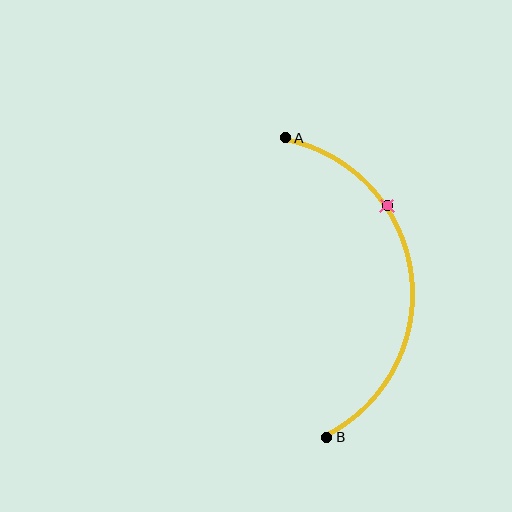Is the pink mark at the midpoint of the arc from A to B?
No. The pink mark lies on the arc but is closer to endpoint A. The arc midpoint would be at the point on the curve equidistant along the arc from both A and B.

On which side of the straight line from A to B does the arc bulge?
The arc bulges to the right of the straight line connecting A and B.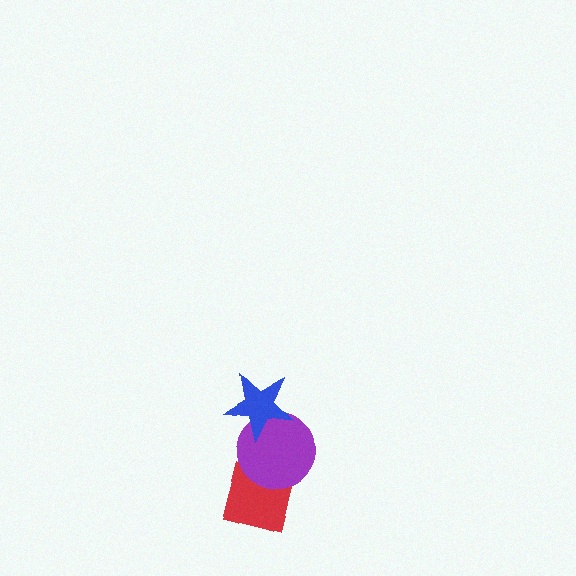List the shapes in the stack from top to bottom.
From top to bottom: the blue star, the purple circle, the red square.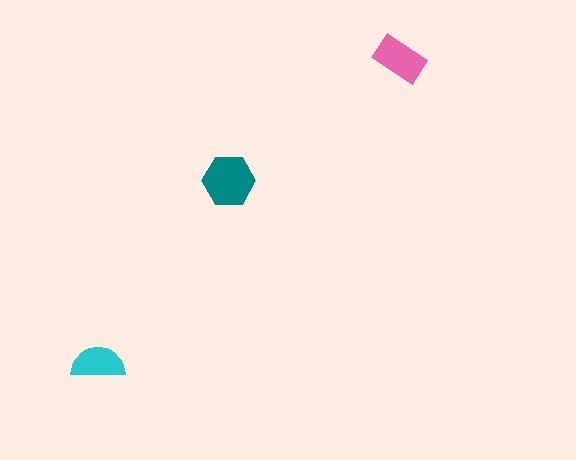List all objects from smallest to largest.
The cyan semicircle, the pink rectangle, the teal hexagon.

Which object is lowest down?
The cyan semicircle is bottommost.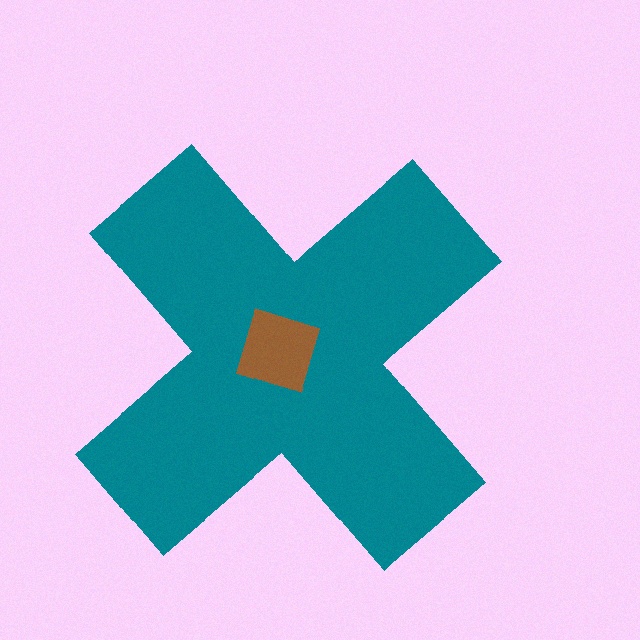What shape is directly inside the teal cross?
The brown diamond.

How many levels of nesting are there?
2.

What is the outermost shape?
The teal cross.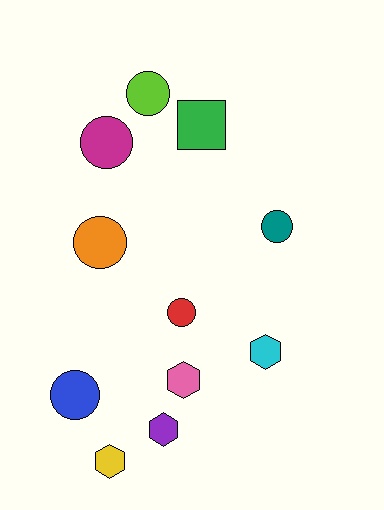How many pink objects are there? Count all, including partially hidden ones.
There is 1 pink object.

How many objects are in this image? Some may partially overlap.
There are 11 objects.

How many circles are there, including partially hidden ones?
There are 6 circles.